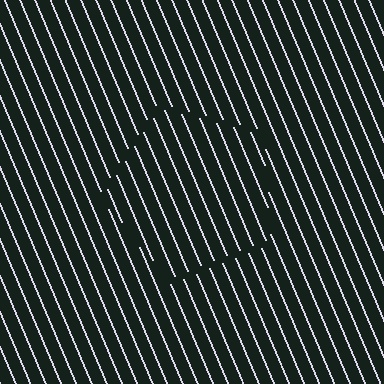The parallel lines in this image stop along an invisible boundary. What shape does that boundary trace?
An illusory pentagon. The interior of the shape contains the same grating, shifted by half a period — the contour is defined by the phase discontinuity where line-ends from the inner and outer gratings abut.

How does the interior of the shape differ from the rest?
The interior of the shape contains the same grating, shifted by half a period — the contour is defined by the phase discontinuity where line-ends from the inner and outer gratings abut.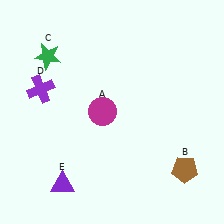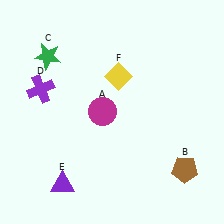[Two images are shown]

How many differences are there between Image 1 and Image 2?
There is 1 difference between the two images.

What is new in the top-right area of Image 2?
A yellow diamond (F) was added in the top-right area of Image 2.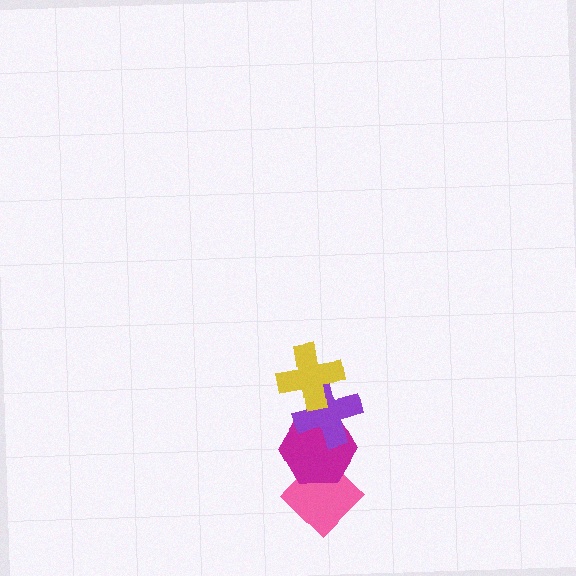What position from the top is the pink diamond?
The pink diamond is 4th from the top.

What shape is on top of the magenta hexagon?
The purple cross is on top of the magenta hexagon.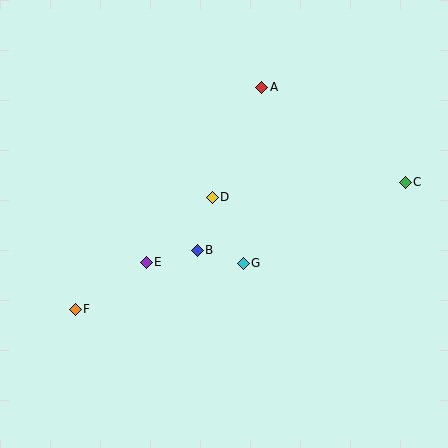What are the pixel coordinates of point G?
Point G is at (243, 263).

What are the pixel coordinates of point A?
Point A is at (262, 87).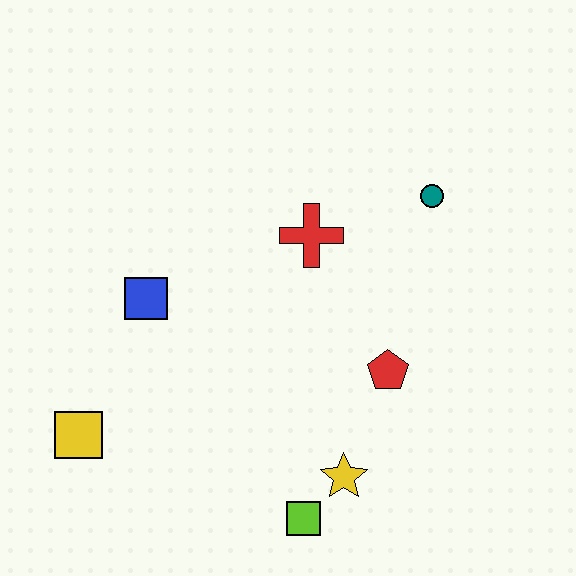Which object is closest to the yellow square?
The blue square is closest to the yellow square.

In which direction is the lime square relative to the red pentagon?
The lime square is below the red pentagon.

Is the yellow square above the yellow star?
Yes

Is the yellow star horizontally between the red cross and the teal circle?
Yes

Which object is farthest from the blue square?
The teal circle is farthest from the blue square.